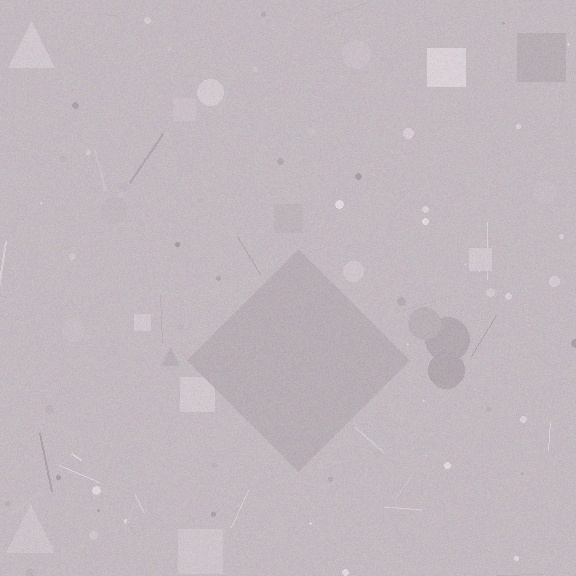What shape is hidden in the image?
A diamond is hidden in the image.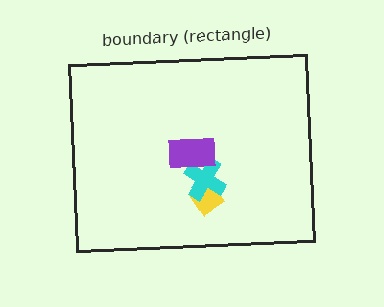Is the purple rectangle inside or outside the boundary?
Inside.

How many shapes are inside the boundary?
3 inside, 0 outside.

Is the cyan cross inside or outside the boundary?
Inside.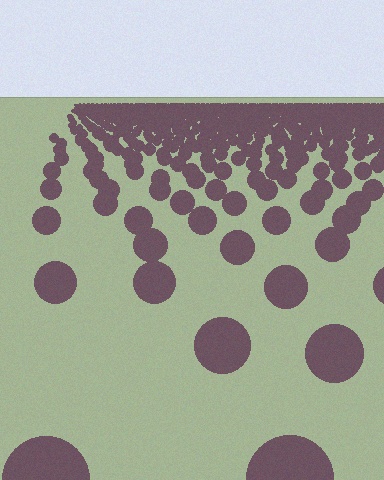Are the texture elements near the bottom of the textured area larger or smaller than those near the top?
Larger. Near the bottom, elements are closer to the viewer and appear at a bigger on-screen size.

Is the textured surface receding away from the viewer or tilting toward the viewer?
The surface is receding away from the viewer. Texture elements get smaller and denser toward the top.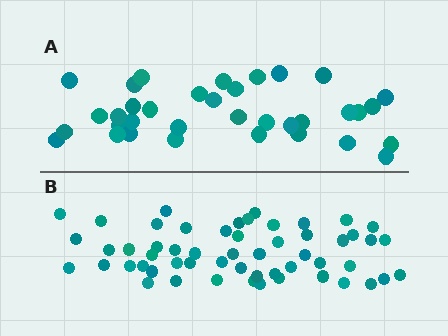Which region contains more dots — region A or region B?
Region B (the bottom region) has more dots.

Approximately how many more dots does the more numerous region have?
Region B has approximately 20 more dots than region A.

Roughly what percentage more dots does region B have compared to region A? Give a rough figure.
About 55% more.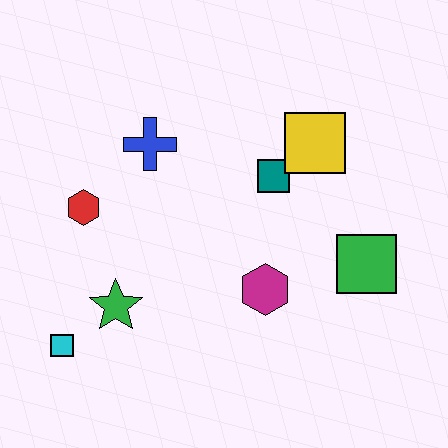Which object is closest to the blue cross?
The red hexagon is closest to the blue cross.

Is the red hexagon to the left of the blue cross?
Yes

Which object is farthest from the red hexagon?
The green square is farthest from the red hexagon.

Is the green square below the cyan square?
No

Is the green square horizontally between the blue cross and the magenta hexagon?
No